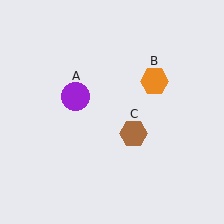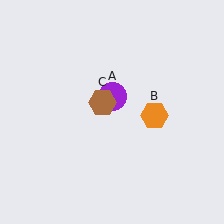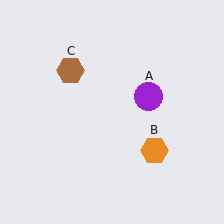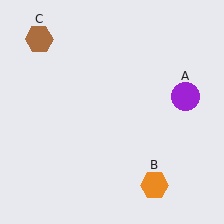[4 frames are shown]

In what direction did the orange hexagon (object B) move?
The orange hexagon (object B) moved down.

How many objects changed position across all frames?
3 objects changed position: purple circle (object A), orange hexagon (object B), brown hexagon (object C).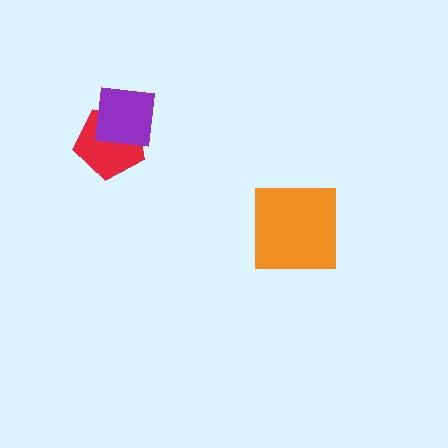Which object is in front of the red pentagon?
The purple square is in front of the red pentagon.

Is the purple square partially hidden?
No, no other shape covers it.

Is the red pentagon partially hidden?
Yes, it is partially covered by another shape.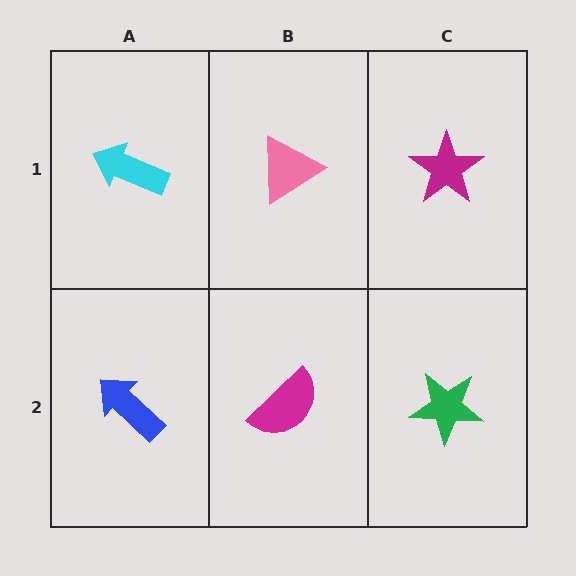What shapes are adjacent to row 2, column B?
A pink triangle (row 1, column B), a blue arrow (row 2, column A), a green star (row 2, column C).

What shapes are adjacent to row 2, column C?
A magenta star (row 1, column C), a magenta semicircle (row 2, column B).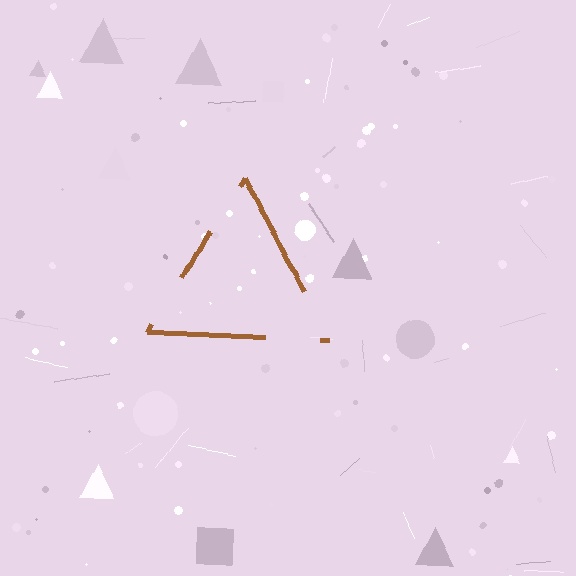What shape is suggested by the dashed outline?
The dashed outline suggests a triangle.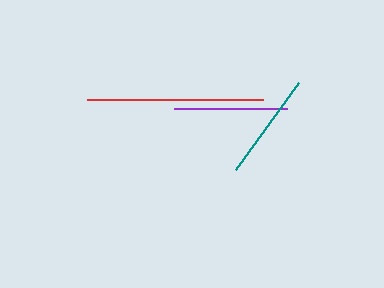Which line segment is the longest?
The red line is the longest at approximately 176 pixels.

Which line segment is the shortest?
The teal line is the shortest at approximately 108 pixels.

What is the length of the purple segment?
The purple segment is approximately 113 pixels long.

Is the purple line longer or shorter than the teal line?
The purple line is longer than the teal line.